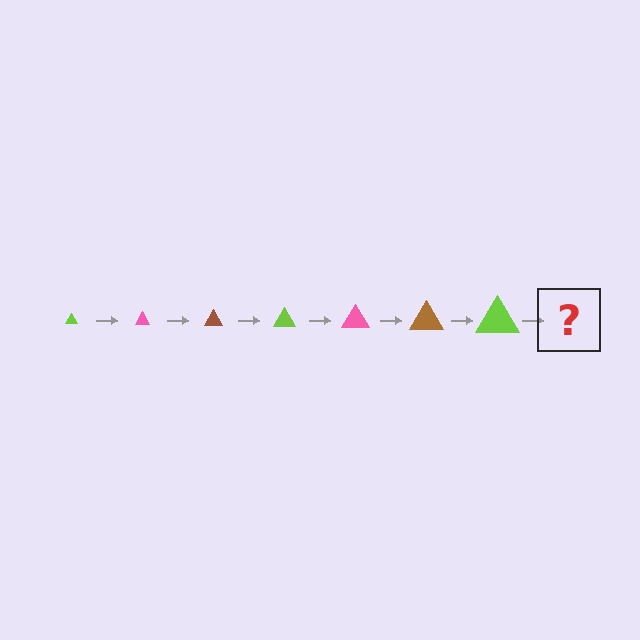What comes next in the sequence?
The next element should be a pink triangle, larger than the previous one.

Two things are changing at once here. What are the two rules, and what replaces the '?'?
The two rules are that the triangle grows larger each step and the color cycles through lime, pink, and brown. The '?' should be a pink triangle, larger than the previous one.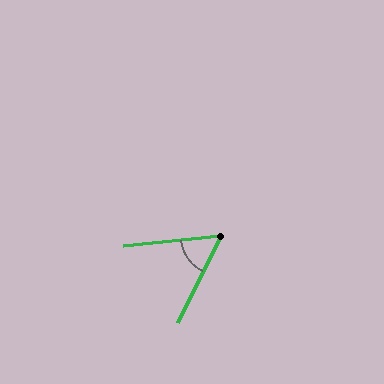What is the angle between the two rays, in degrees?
Approximately 58 degrees.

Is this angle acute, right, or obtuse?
It is acute.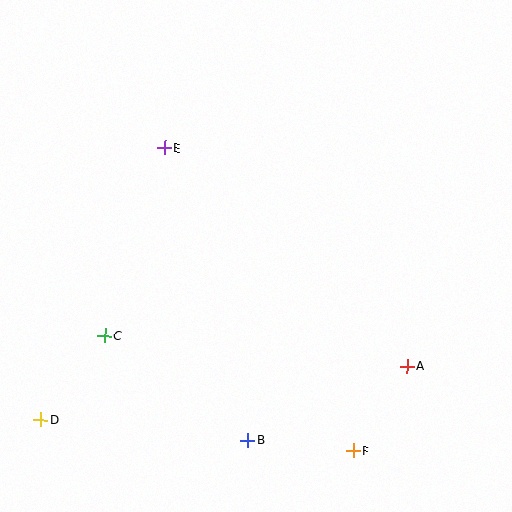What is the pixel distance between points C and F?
The distance between C and F is 274 pixels.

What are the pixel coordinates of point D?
Point D is at (40, 420).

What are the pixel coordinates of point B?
Point B is at (248, 440).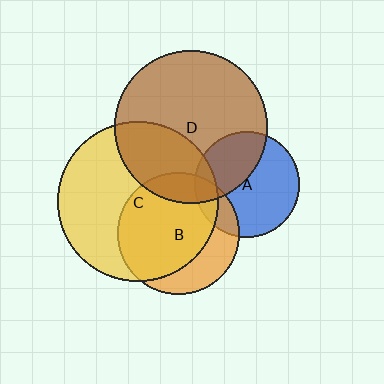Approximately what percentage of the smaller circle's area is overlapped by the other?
Approximately 15%.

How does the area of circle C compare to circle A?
Approximately 2.3 times.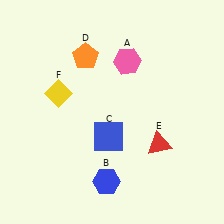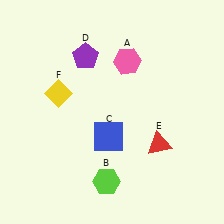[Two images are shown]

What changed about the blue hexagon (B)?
In Image 1, B is blue. In Image 2, it changed to lime.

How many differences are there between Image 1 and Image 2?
There are 2 differences between the two images.